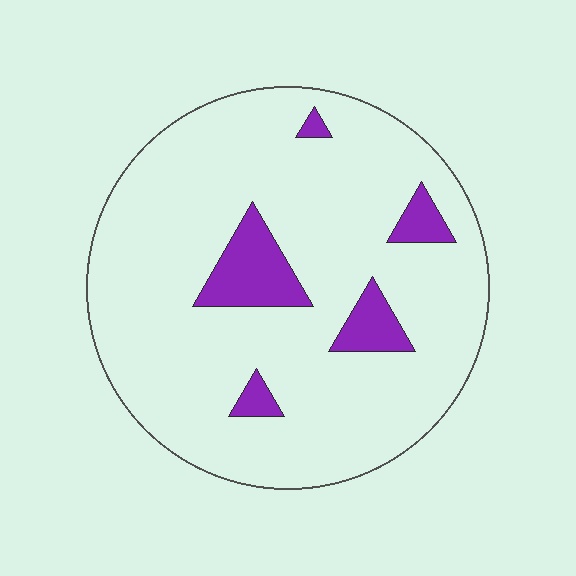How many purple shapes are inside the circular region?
5.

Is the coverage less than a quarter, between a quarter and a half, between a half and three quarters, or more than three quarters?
Less than a quarter.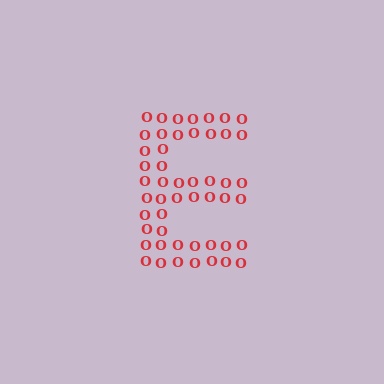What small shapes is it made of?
It is made of small letter O's.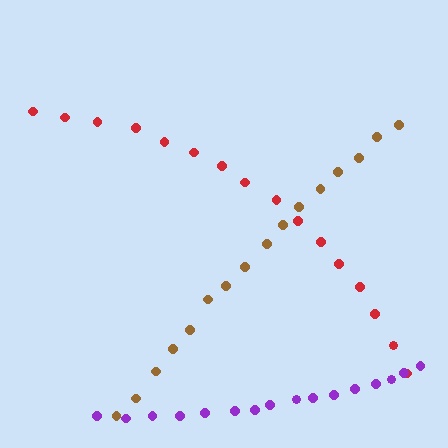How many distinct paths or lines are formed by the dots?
There are 3 distinct paths.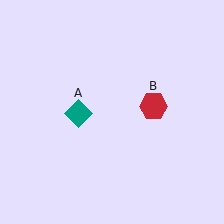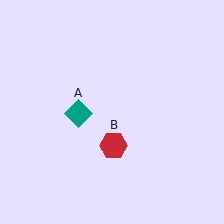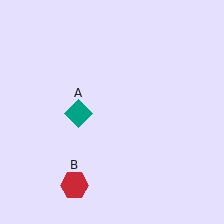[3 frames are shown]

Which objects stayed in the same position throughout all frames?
Teal diamond (object A) remained stationary.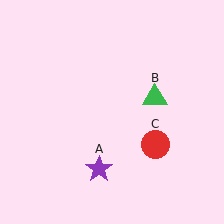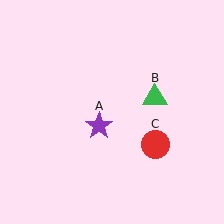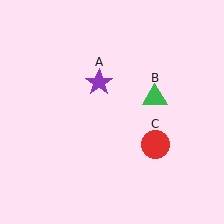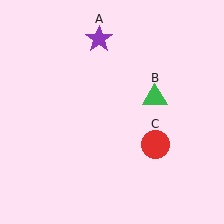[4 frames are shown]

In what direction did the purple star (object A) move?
The purple star (object A) moved up.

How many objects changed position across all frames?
1 object changed position: purple star (object A).